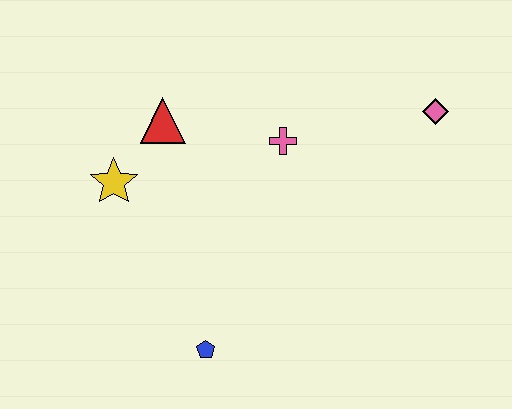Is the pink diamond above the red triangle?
Yes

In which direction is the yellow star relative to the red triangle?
The yellow star is below the red triangle.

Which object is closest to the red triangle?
The yellow star is closest to the red triangle.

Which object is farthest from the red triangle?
The pink diamond is farthest from the red triangle.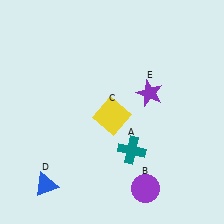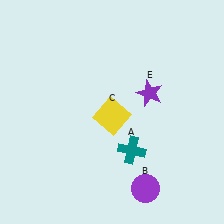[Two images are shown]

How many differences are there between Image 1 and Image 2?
There is 1 difference between the two images.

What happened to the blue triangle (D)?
The blue triangle (D) was removed in Image 2. It was in the bottom-left area of Image 1.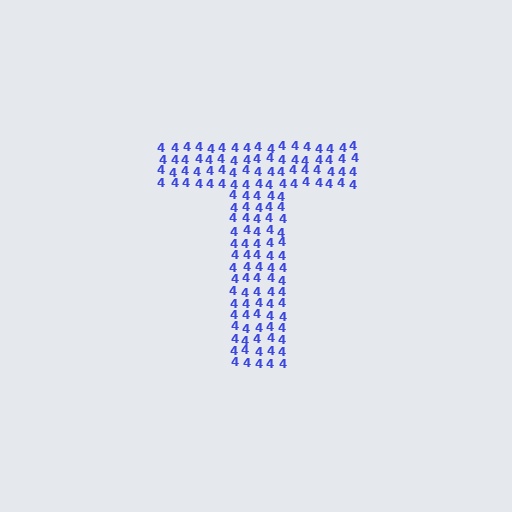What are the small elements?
The small elements are digit 4's.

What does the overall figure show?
The overall figure shows the letter T.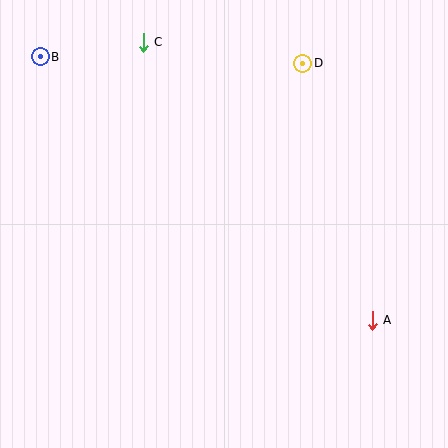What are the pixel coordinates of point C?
Point C is at (143, 42).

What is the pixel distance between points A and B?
The distance between A and B is 424 pixels.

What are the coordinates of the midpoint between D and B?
The midpoint between D and B is at (171, 60).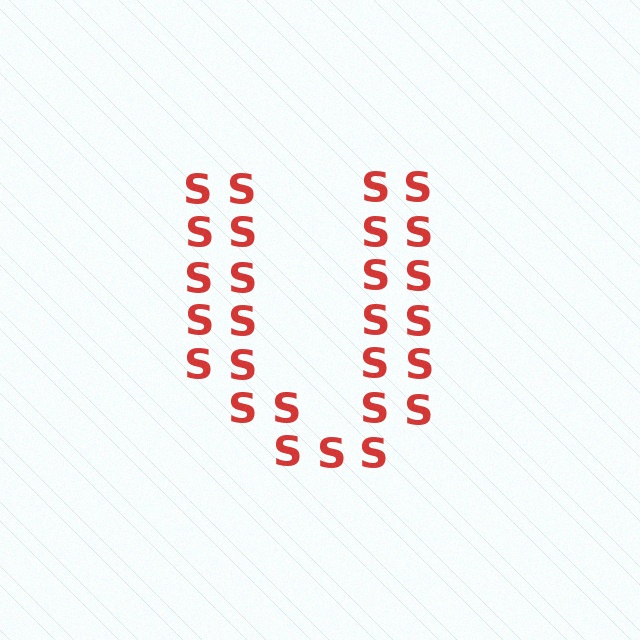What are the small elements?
The small elements are letter S's.